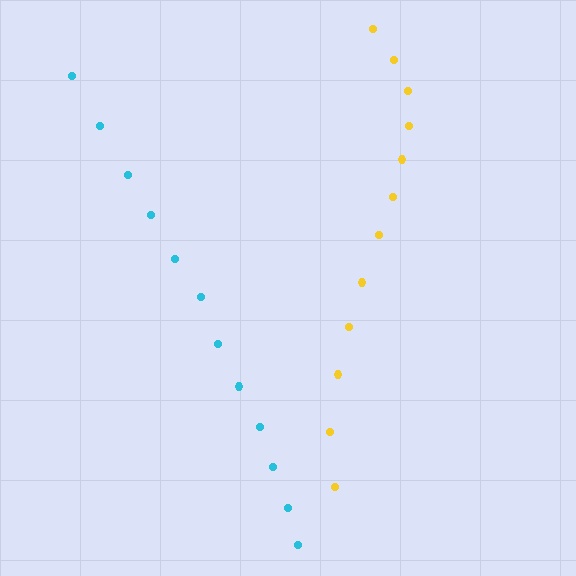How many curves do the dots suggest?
There are 2 distinct paths.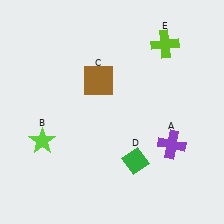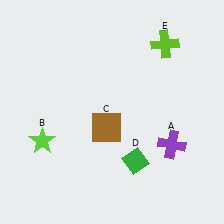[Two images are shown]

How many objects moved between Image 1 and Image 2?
1 object moved between the two images.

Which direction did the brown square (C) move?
The brown square (C) moved down.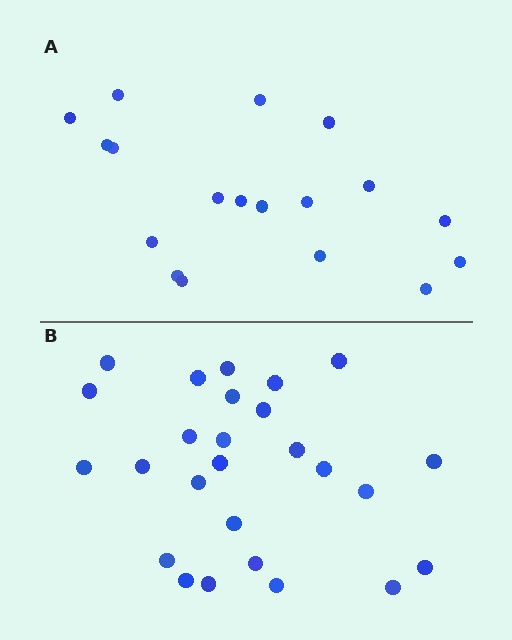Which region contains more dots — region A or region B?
Region B (the bottom region) has more dots.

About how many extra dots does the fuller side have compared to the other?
Region B has roughly 8 or so more dots than region A.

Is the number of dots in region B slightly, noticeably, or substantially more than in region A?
Region B has noticeably more, but not dramatically so. The ratio is roughly 1.4 to 1.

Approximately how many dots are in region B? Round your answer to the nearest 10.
About 30 dots. (The exact count is 26, which rounds to 30.)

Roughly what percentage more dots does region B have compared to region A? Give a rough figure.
About 45% more.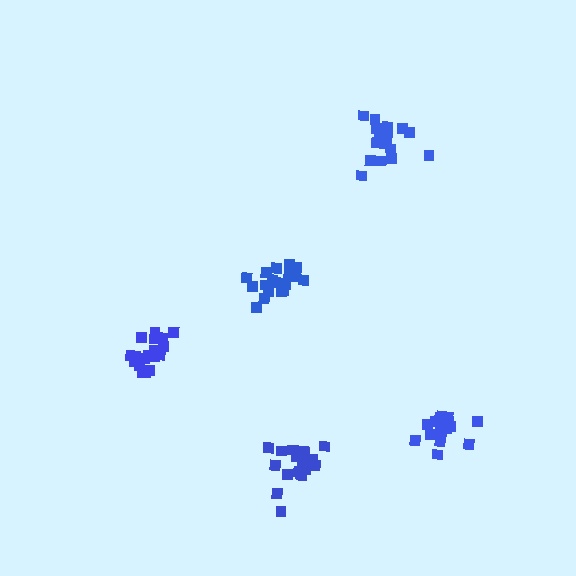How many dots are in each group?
Group 1: 19 dots, Group 2: 18 dots, Group 3: 19 dots, Group 4: 18 dots, Group 5: 18 dots (92 total).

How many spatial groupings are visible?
There are 5 spatial groupings.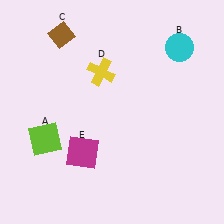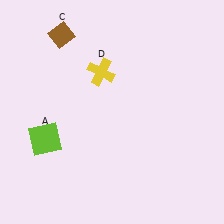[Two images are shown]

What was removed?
The magenta square (E), the cyan circle (B) were removed in Image 2.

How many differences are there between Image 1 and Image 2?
There are 2 differences between the two images.